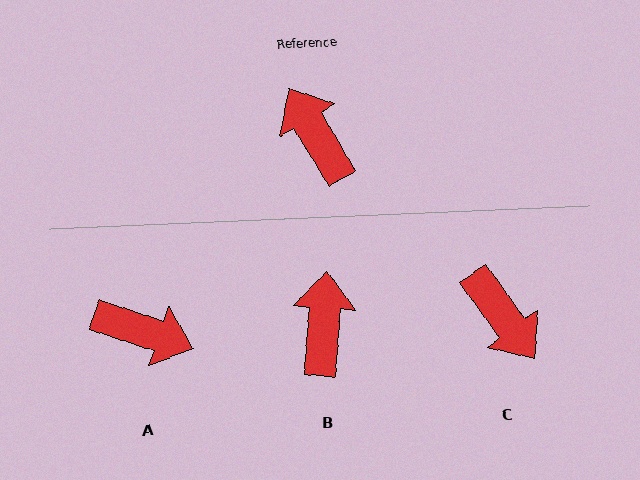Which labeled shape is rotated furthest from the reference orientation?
C, about 175 degrees away.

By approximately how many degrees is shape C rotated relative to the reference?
Approximately 175 degrees clockwise.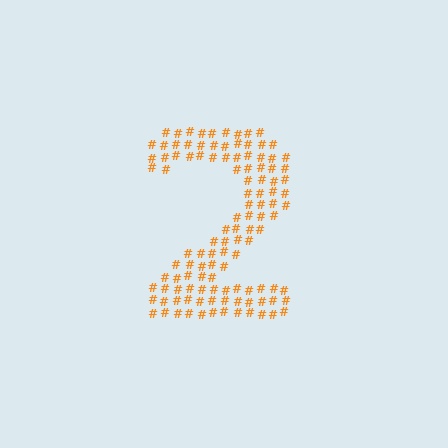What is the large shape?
The large shape is the digit 2.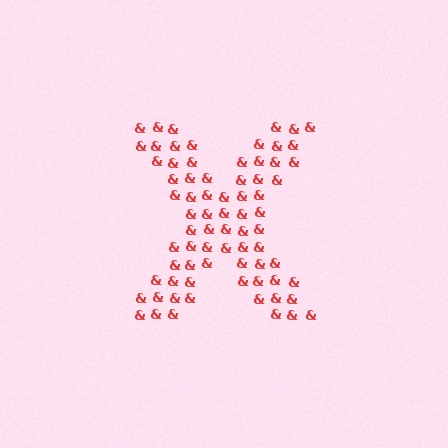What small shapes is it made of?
It is made of small ampersands.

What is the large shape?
The large shape is the letter X.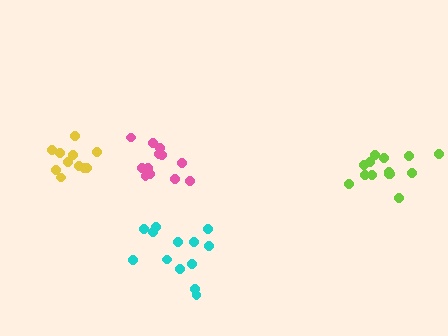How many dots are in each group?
Group 1: 11 dots, Group 2: 13 dots, Group 3: 13 dots, Group 4: 14 dots (51 total).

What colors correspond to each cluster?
The clusters are colored: yellow, cyan, pink, lime.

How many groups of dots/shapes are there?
There are 4 groups.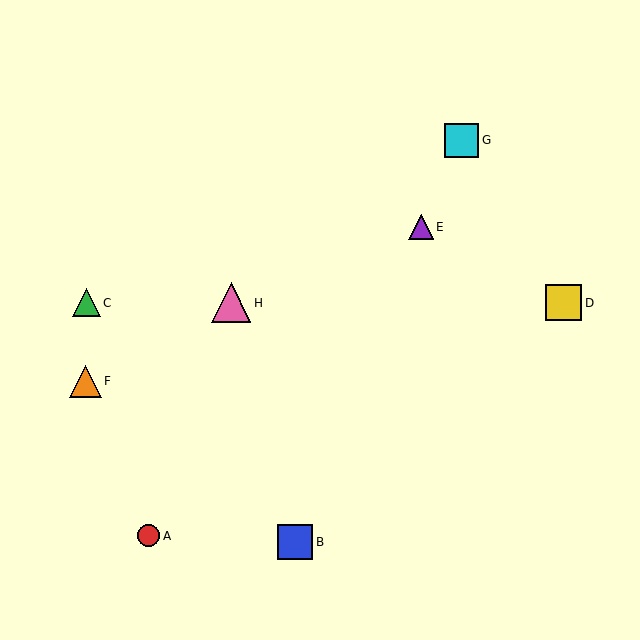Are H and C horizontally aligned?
Yes, both are at y≈303.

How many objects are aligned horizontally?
3 objects (C, D, H) are aligned horizontally.